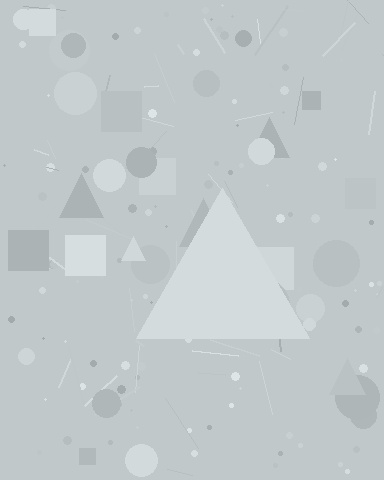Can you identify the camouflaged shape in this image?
The camouflaged shape is a triangle.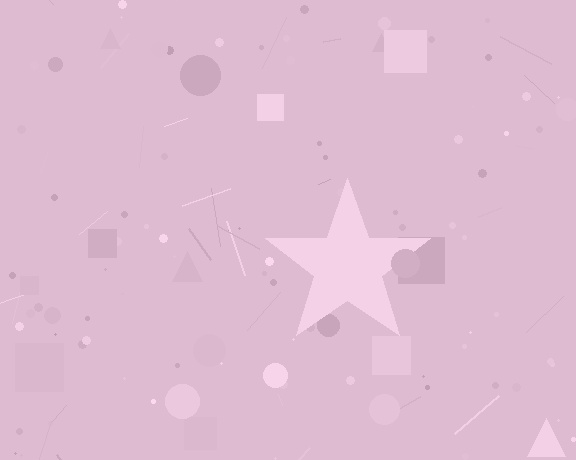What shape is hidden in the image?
A star is hidden in the image.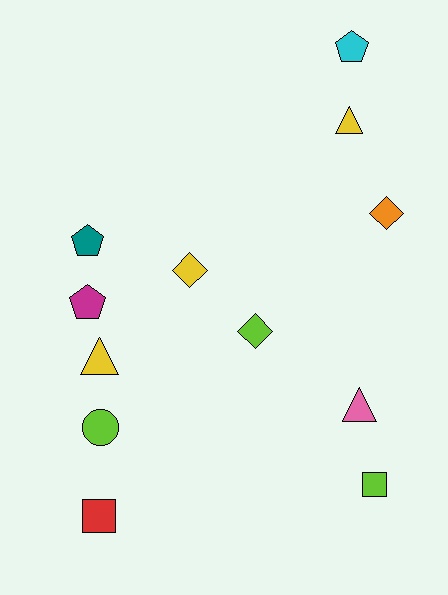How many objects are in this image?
There are 12 objects.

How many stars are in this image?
There are no stars.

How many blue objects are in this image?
There are no blue objects.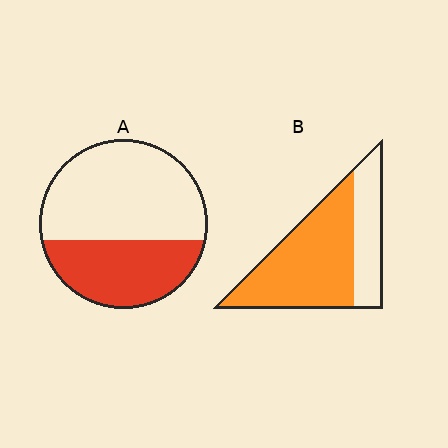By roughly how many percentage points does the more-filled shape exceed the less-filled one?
By roughly 30 percentage points (B over A).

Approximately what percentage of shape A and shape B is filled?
A is approximately 40% and B is approximately 70%.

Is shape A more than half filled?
No.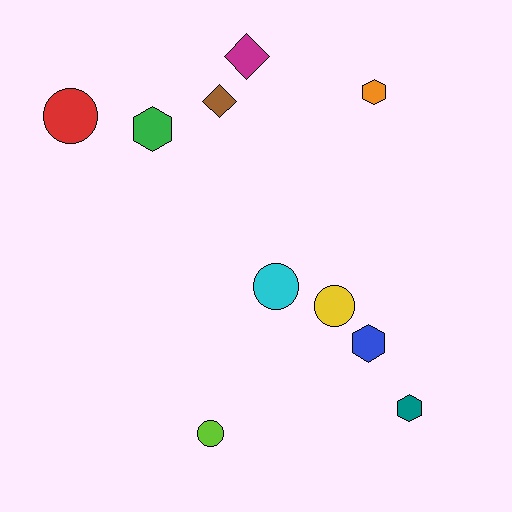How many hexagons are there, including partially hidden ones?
There are 4 hexagons.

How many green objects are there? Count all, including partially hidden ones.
There is 1 green object.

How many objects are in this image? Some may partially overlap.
There are 10 objects.